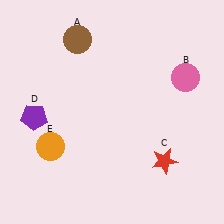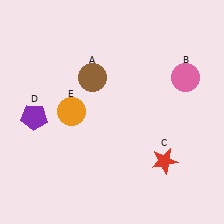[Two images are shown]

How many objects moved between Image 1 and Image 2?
2 objects moved between the two images.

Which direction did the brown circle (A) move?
The brown circle (A) moved down.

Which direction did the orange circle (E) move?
The orange circle (E) moved up.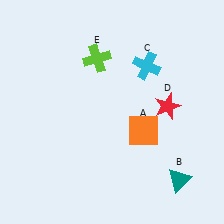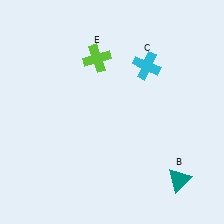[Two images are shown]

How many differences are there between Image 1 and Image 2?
There are 2 differences between the two images.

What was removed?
The red star (D), the orange square (A) were removed in Image 2.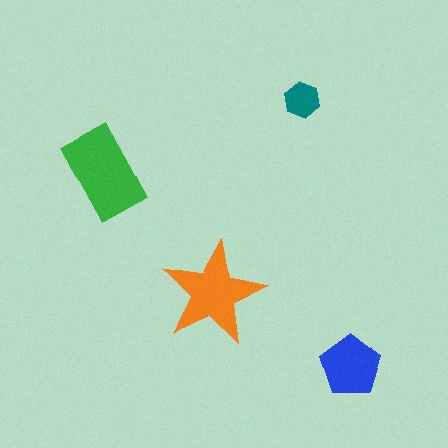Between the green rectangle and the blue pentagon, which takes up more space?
The green rectangle.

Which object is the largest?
The green rectangle.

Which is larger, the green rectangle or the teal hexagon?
The green rectangle.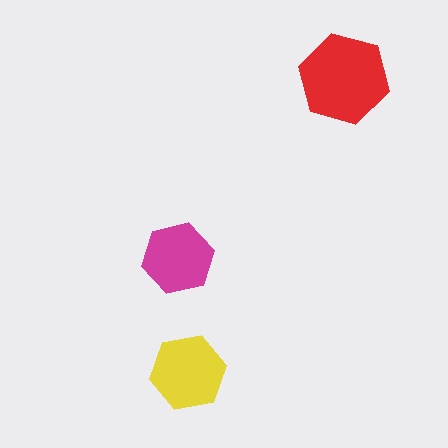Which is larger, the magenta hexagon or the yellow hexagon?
The yellow one.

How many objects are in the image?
There are 3 objects in the image.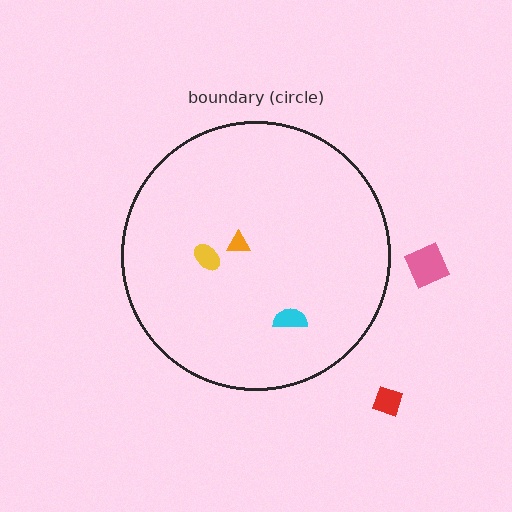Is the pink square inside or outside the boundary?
Outside.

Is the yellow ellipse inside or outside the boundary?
Inside.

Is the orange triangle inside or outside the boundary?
Inside.